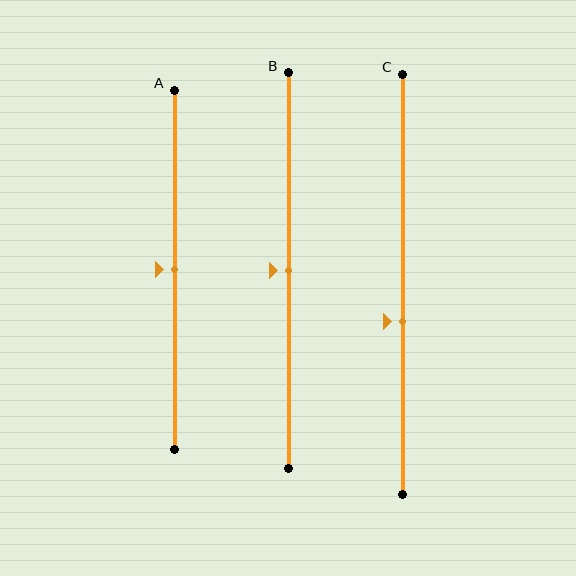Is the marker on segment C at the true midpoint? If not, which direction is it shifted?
No, the marker on segment C is shifted downward by about 9% of the segment length.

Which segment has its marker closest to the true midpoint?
Segment A has its marker closest to the true midpoint.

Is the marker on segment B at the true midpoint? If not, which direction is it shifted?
Yes, the marker on segment B is at the true midpoint.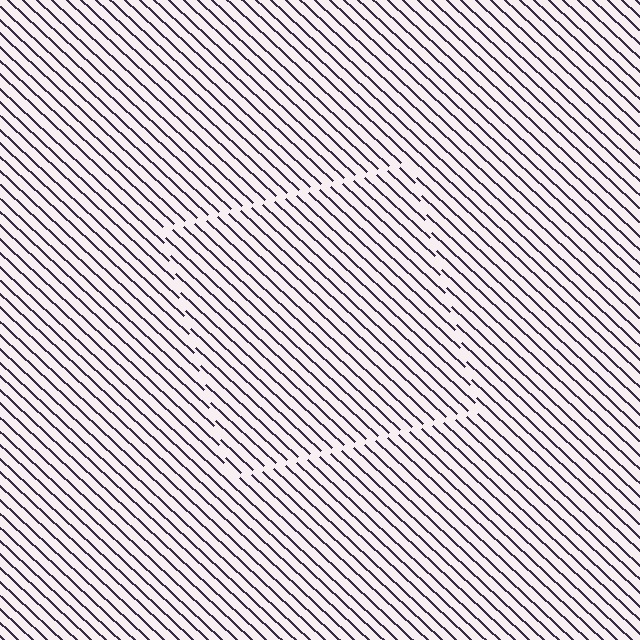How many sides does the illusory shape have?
4 sides — the line-ends trace a square.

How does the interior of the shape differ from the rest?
The interior of the shape contains the same grating, shifted by half a period — the contour is defined by the phase discontinuity where line-ends from the inner and outer gratings abut.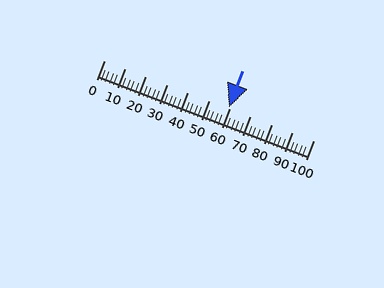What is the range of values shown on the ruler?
The ruler shows values from 0 to 100.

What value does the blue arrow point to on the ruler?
The blue arrow points to approximately 60.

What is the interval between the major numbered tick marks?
The major tick marks are spaced 10 units apart.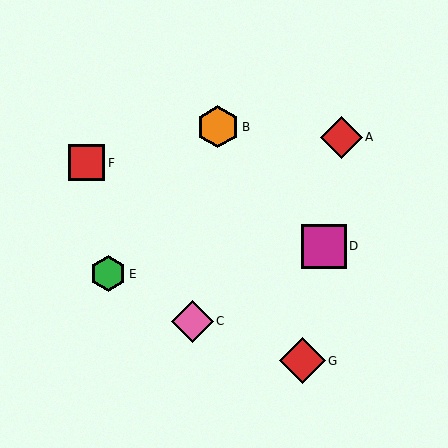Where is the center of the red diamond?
The center of the red diamond is at (302, 361).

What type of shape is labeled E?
Shape E is a green hexagon.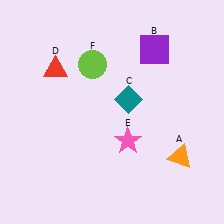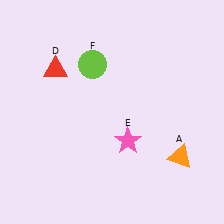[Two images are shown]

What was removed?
The teal diamond (C), the purple square (B) were removed in Image 2.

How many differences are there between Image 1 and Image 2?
There are 2 differences between the two images.